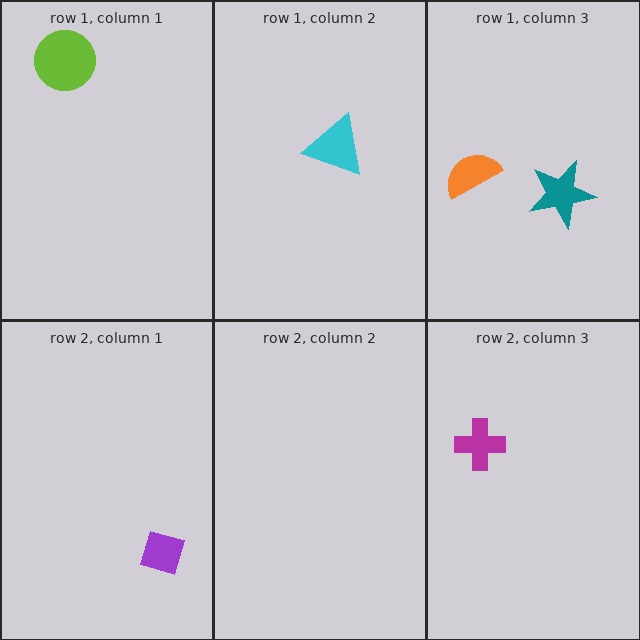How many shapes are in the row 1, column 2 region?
1.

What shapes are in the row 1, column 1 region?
The lime circle.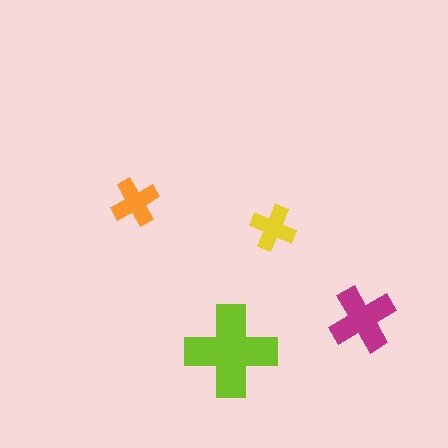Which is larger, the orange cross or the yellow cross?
The orange one.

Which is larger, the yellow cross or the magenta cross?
The magenta one.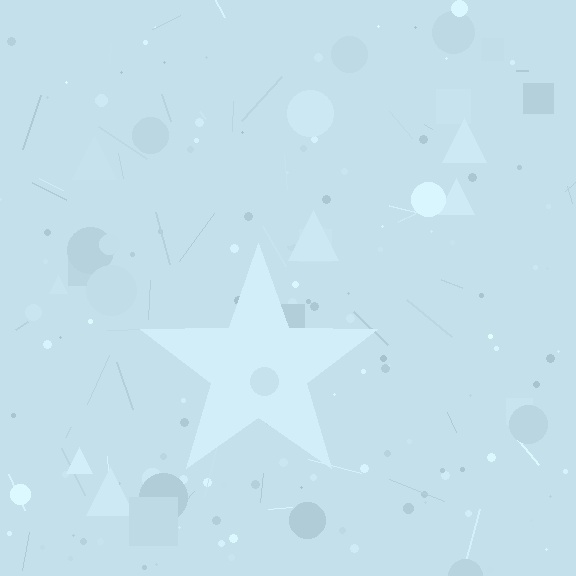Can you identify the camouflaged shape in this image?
The camouflaged shape is a star.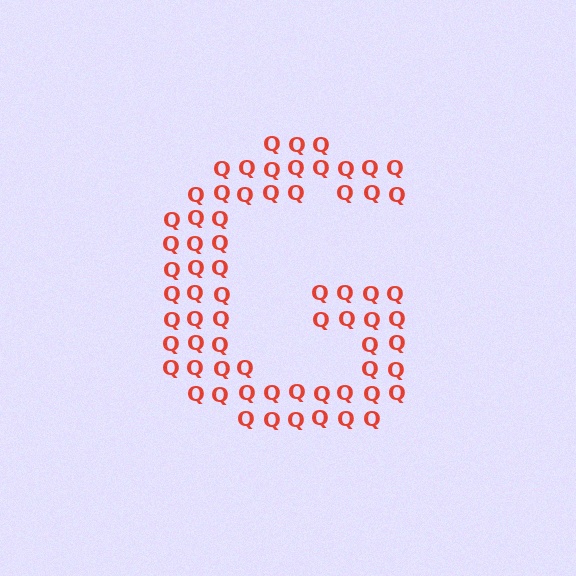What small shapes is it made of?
It is made of small letter Q's.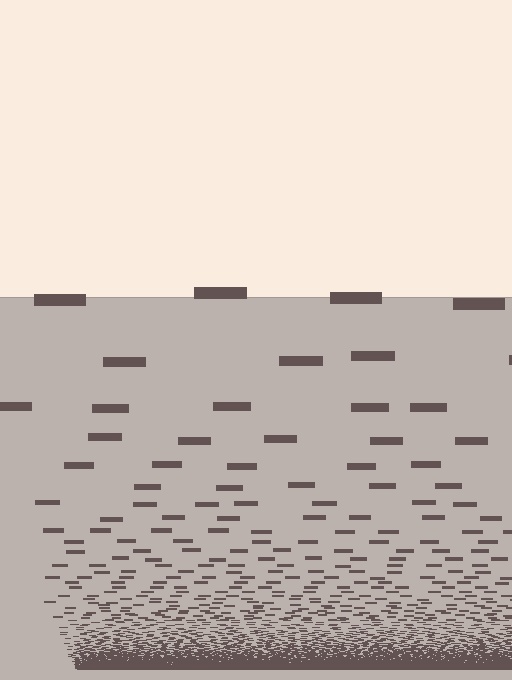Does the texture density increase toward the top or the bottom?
Density increases toward the bottom.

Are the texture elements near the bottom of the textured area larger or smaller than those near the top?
Smaller. The gradient is inverted — elements near the bottom are smaller and denser.